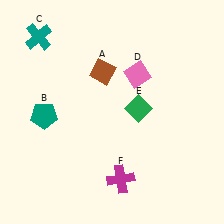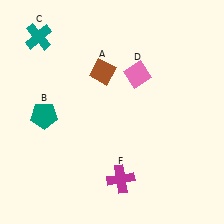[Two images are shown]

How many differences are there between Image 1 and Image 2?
There is 1 difference between the two images.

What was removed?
The green diamond (E) was removed in Image 2.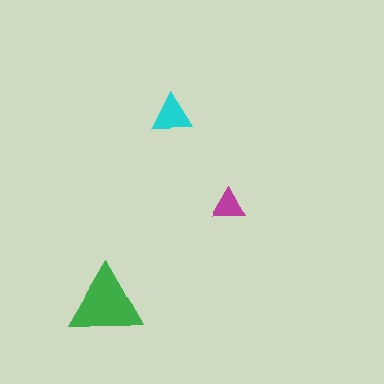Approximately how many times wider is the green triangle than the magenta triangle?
About 2.5 times wider.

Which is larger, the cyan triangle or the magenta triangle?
The cyan one.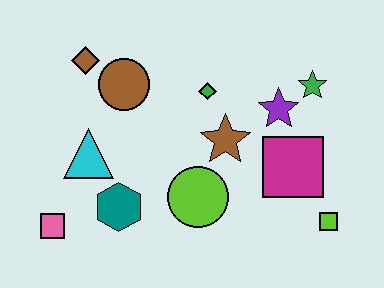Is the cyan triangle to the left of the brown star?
Yes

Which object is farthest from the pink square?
The green star is farthest from the pink square.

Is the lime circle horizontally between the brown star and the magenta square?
No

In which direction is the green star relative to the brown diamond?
The green star is to the right of the brown diamond.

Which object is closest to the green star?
The purple star is closest to the green star.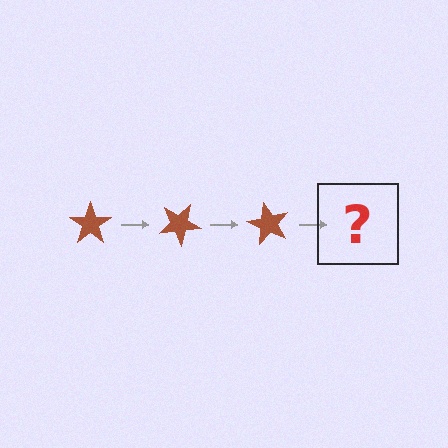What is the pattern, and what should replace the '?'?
The pattern is that the star rotates 30 degrees each step. The '?' should be a brown star rotated 90 degrees.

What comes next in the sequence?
The next element should be a brown star rotated 90 degrees.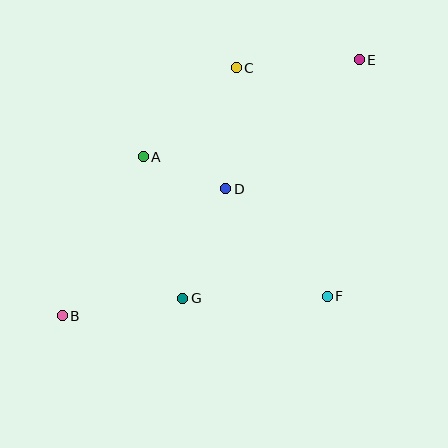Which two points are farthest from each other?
Points B and E are farthest from each other.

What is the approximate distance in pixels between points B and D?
The distance between B and D is approximately 207 pixels.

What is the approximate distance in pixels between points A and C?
The distance between A and C is approximately 129 pixels.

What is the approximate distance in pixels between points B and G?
The distance between B and G is approximately 121 pixels.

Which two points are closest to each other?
Points A and D are closest to each other.